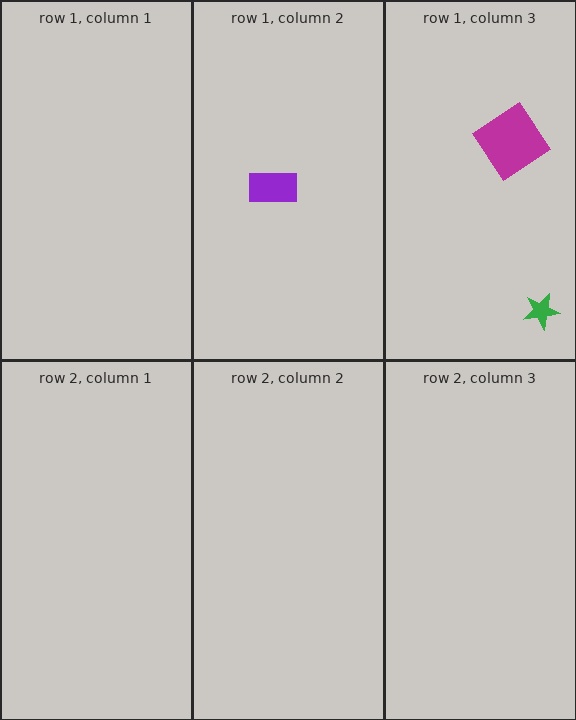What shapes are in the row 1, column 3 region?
The magenta diamond, the green star.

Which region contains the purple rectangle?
The row 1, column 2 region.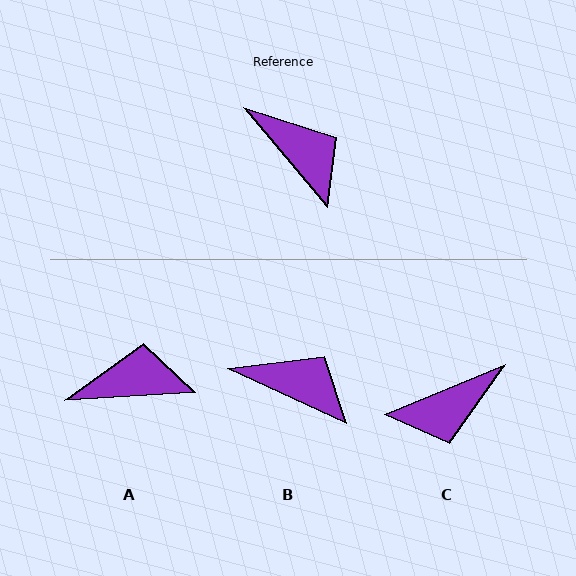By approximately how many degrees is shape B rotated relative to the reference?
Approximately 26 degrees counter-clockwise.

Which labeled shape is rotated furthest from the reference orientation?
C, about 107 degrees away.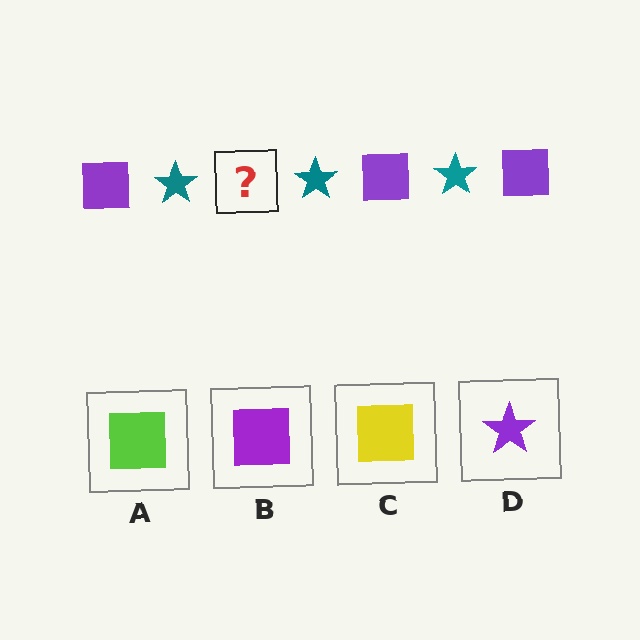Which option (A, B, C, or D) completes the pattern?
B.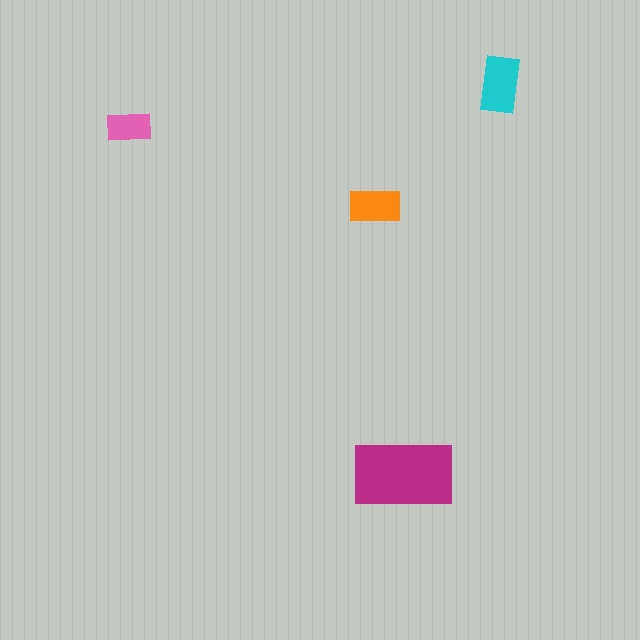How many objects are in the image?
There are 4 objects in the image.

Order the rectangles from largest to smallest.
the magenta one, the cyan one, the orange one, the pink one.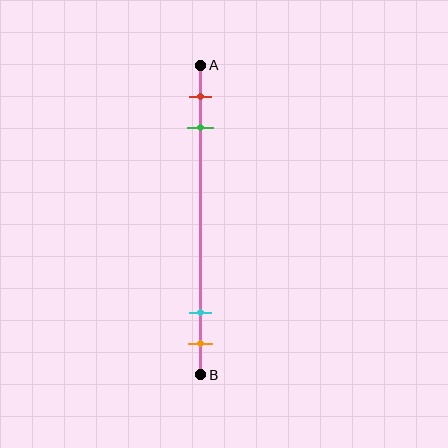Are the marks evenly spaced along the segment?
No, the marks are not evenly spaced.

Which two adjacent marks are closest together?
The cyan and orange marks are the closest adjacent pair.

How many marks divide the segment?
There are 4 marks dividing the segment.